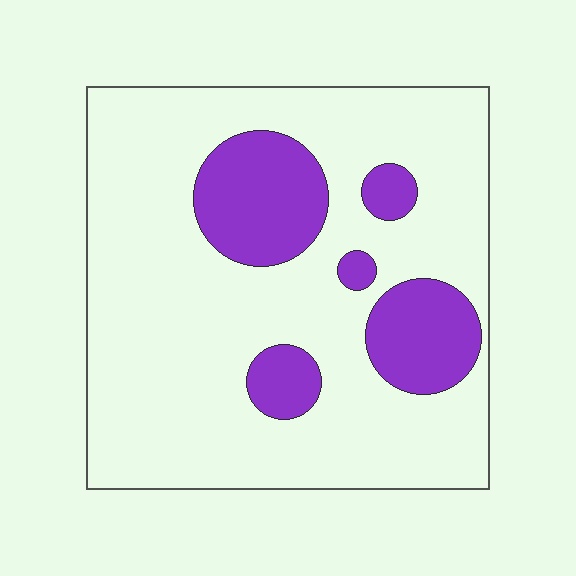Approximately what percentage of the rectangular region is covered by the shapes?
Approximately 20%.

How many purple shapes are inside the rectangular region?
5.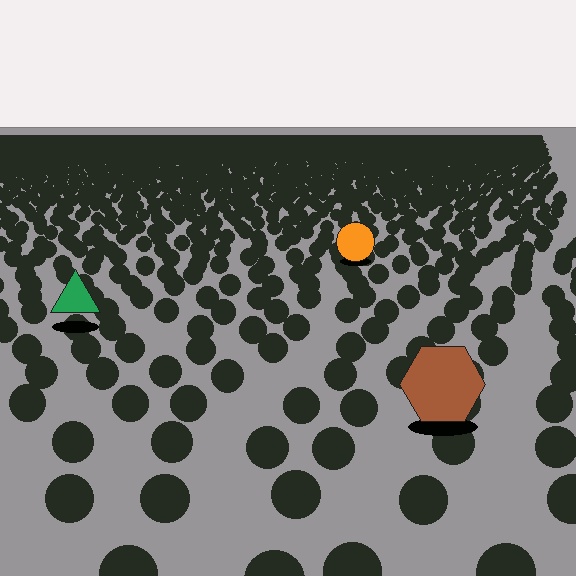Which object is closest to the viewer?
The brown hexagon is closest. The texture marks near it are larger and more spread out.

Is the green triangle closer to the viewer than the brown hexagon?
No. The brown hexagon is closer — you can tell from the texture gradient: the ground texture is coarser near it.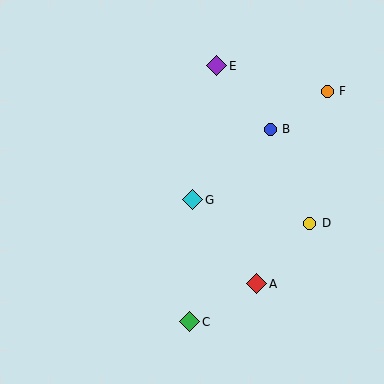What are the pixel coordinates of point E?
Point E is at (217, 66).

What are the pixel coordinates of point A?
Point A is at (257, 284).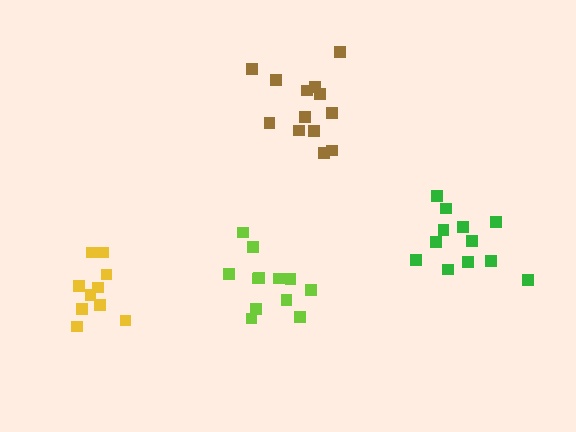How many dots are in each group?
Group 1: 13 dots, Group 2: 12 dots, Group 3: 10 dots, Group 4: 12 dots (47 total).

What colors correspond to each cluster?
The clusters are colored: brown, lime, yellow, green.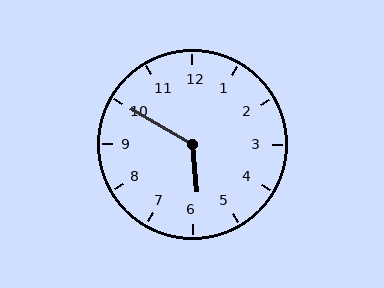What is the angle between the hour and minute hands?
Approximately 125 degrees.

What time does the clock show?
5:50.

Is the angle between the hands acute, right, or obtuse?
It is obtuse.